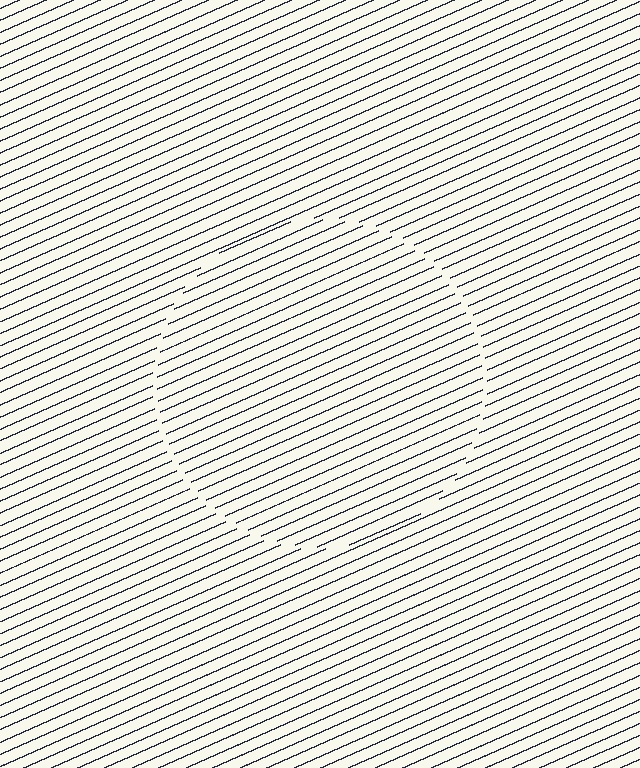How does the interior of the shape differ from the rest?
The interior of the shape contains the same grating, shifted by half a period — the contour is defined by the phase discontinuity where line-ends from the inner and outer gratings abut.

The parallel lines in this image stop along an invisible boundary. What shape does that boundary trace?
An illusory circle. The interior of the shape contains the same grating, shifted by half a period — the contour is defined by the phase discontinuity where line-ends from the inner and outer gratings abut.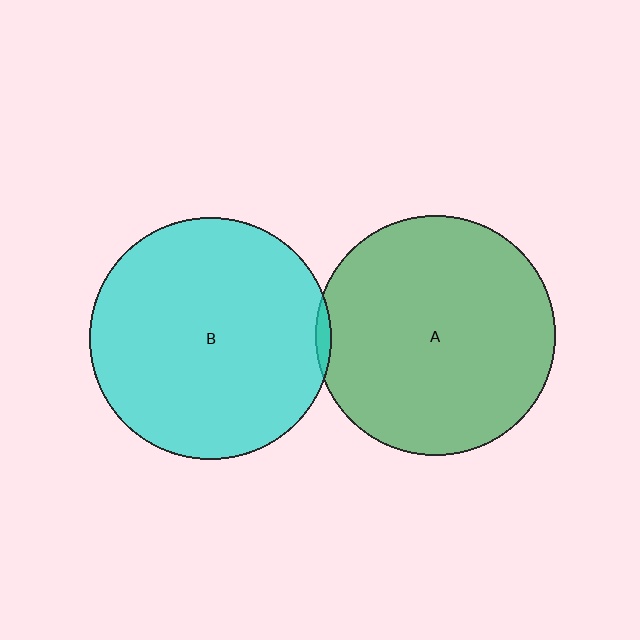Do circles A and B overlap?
Yes.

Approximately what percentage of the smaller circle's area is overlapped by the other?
Approximately 5%.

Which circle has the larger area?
Circle B (cyan).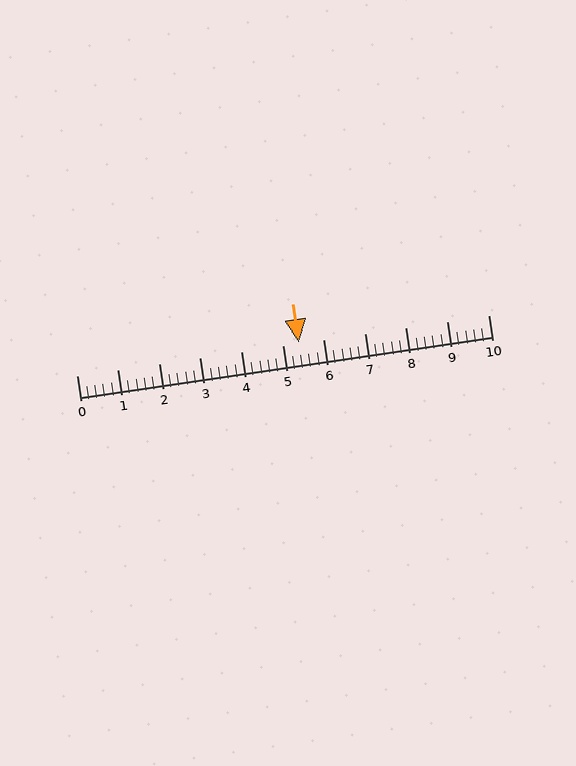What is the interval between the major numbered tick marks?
The major tick marks are spaced 1 units apart.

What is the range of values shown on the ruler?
The ruler shows values from 0 to 10.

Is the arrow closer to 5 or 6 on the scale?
The arrow is closer to 5.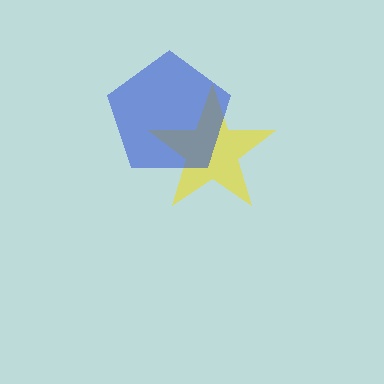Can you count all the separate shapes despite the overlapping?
Yes, there are 2 separate shapes.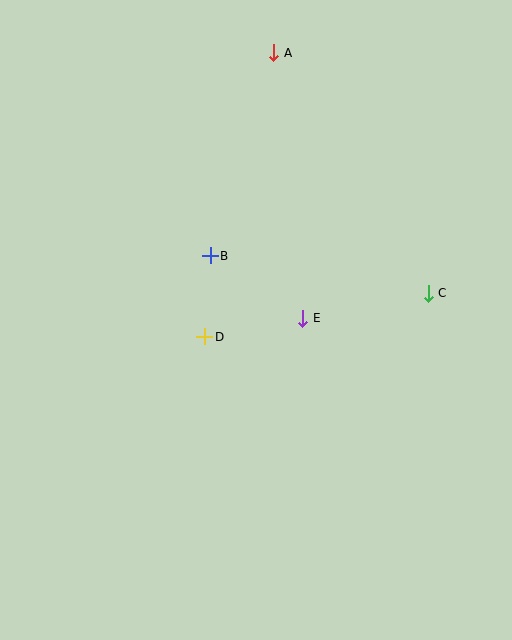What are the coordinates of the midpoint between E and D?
The midpoint between E and D is at (254, 327).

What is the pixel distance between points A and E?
The distance between A and E is 267 pixels.